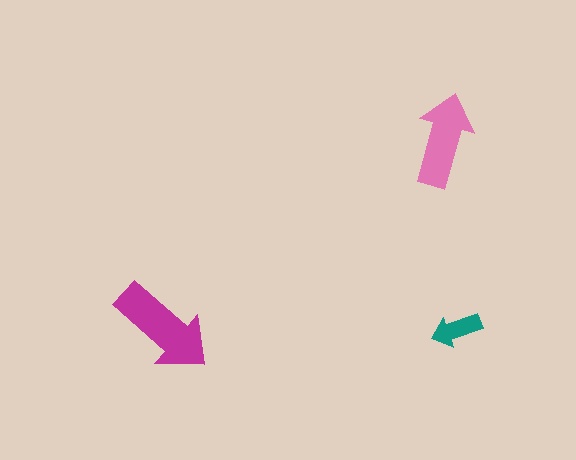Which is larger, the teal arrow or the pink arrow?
The pink one.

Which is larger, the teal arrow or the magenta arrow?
The magenta one.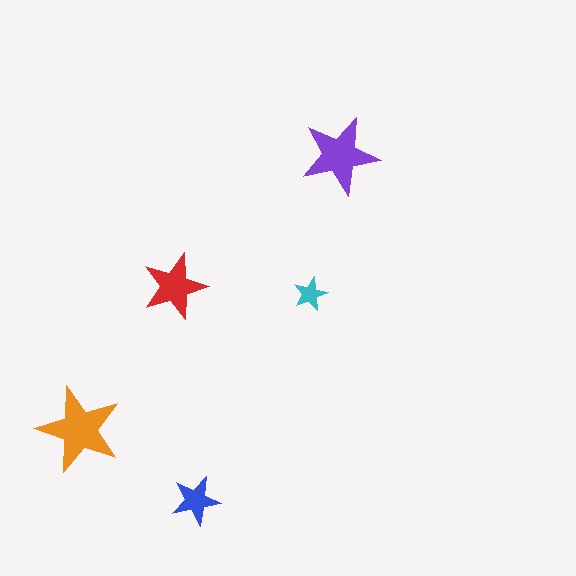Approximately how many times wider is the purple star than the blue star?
About 1.5 times wider.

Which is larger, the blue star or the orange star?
The orange one.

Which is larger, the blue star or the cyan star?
The blue one.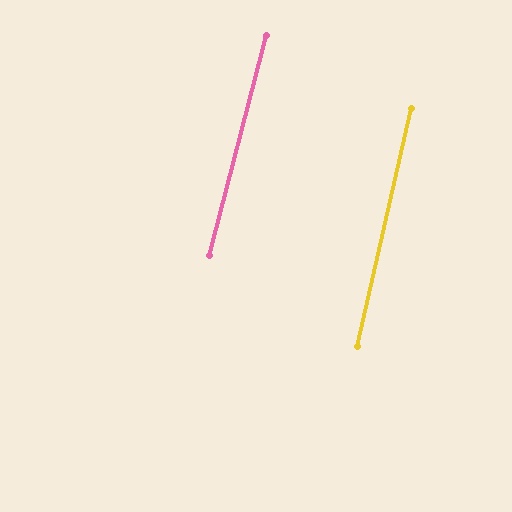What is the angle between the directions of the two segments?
Approximately 1 degree.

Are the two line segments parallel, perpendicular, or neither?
Parallel — their directions differ by only 1.5°.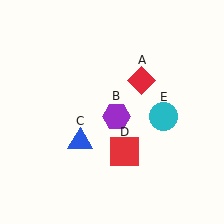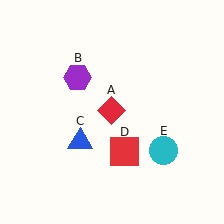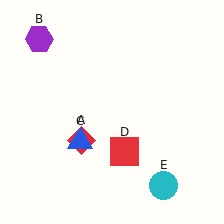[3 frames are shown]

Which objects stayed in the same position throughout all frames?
Blue triangle (object C) and red square (object D) remained stationary.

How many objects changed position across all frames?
3 objects changed position: red diamond (object A), purple hexagon (object B), cyan circle (object E).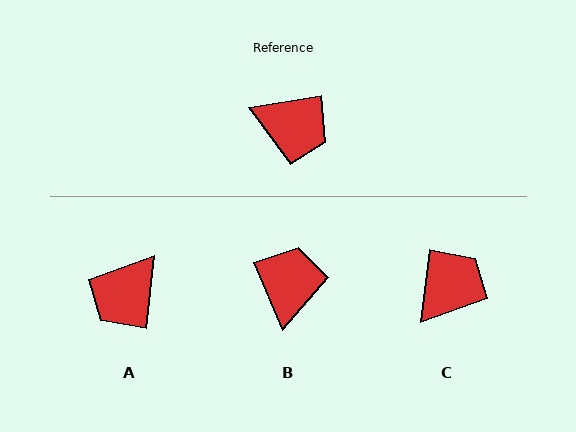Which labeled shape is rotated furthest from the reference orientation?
A, about 106 degrees away.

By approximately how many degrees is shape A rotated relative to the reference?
Approximately 106 degrees clockwise.